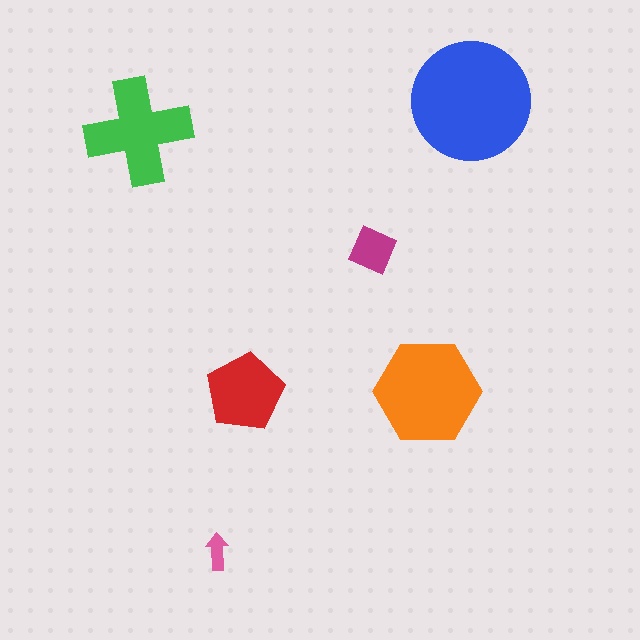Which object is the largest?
The blue circle.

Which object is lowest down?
The pink arrow is bottommost.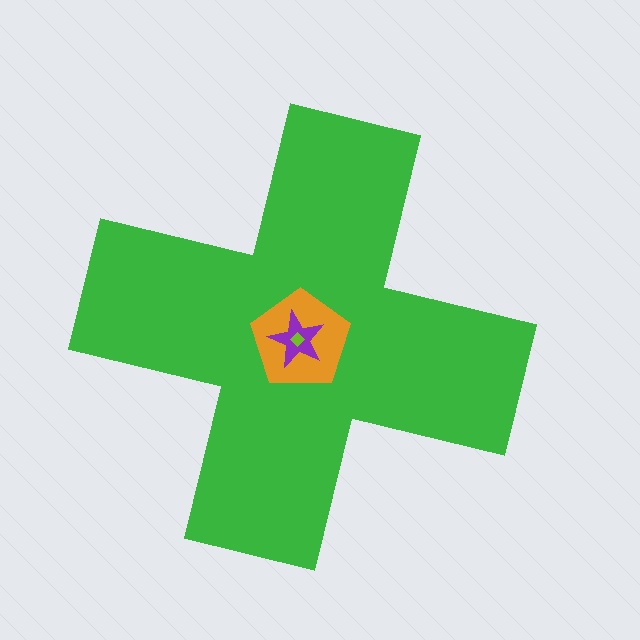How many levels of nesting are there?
4.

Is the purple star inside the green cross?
Yes.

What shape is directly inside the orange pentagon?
The purple star.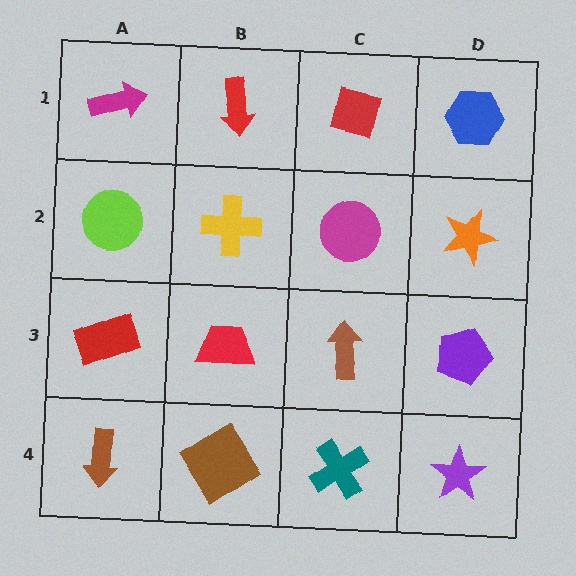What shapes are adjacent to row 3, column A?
A lime circle (row 2, column A), a brown arrow (row 4, column A), a red trapezoid (row 3, column B).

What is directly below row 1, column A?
A lime circle.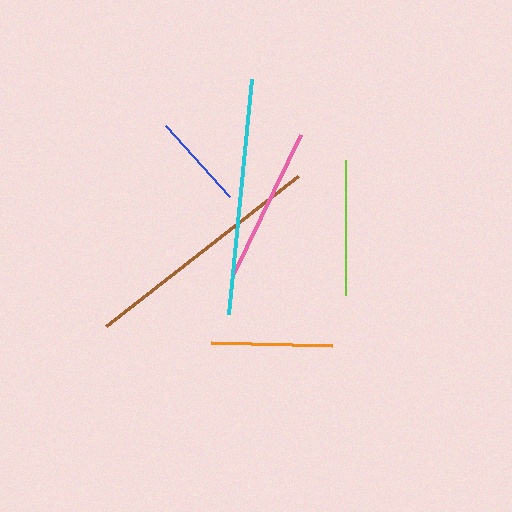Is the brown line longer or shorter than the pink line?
The brown line is longer than the pink line.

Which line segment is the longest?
The brown line is the longest at approximately 244 pixels.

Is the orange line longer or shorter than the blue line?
The orange line is longer than the blue line.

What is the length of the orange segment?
The orange segment is approximately 120 pixels long.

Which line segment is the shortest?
The blue line is the shortest at approximately 96 pixels.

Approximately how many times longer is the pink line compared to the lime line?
The pink line is approximately 1.1 times the length of the lime line.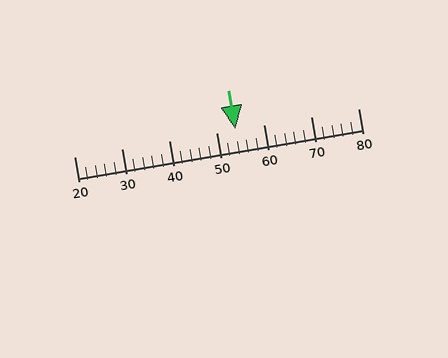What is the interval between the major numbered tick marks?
The major tick marks are spaced 10 units apart.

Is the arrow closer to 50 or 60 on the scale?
The arrow is closer to 50.